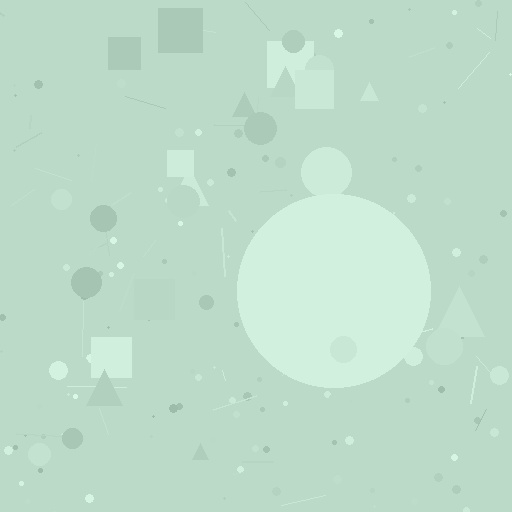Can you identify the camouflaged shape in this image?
The camouflaged shape is a circle.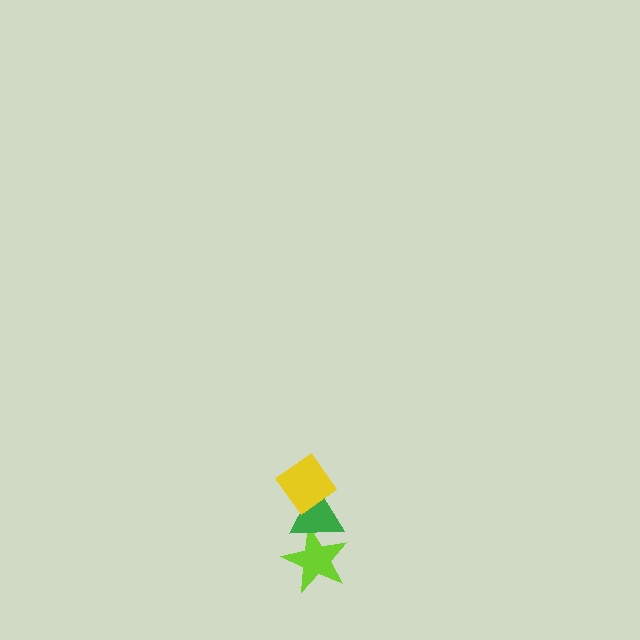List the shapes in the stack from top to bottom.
From top to bottom: the yellow diamond, the green triangle, the lime star.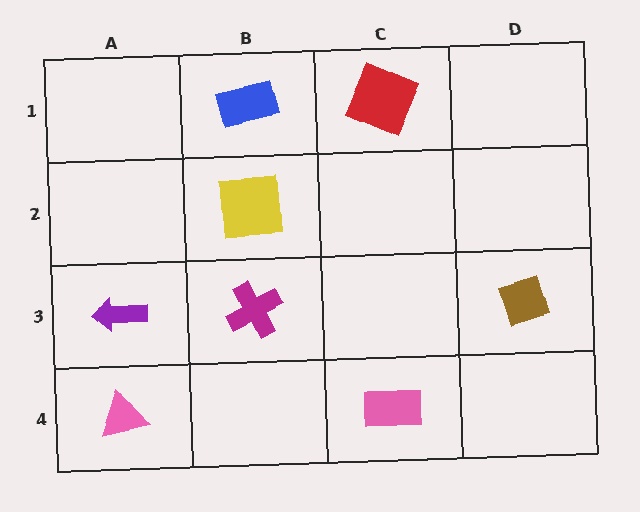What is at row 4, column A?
A pink triangle.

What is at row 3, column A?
A purple arrow.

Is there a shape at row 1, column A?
No, that cell is empty.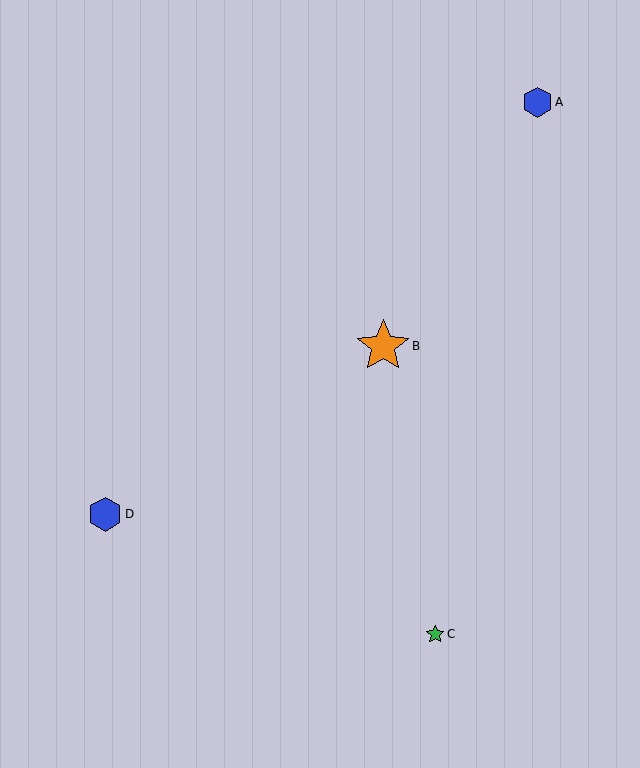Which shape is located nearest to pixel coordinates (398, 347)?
The orange star (labeled B) at (383, 346) is nearest to that location.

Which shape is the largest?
The orange star (labeled B) is the largest.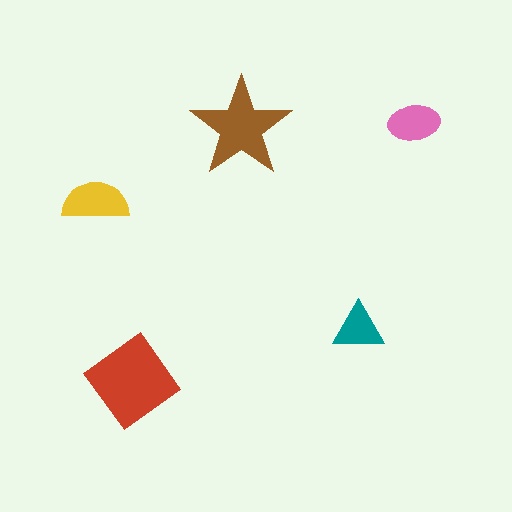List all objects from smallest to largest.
The teal triangle, the pink ellipse, the yellow semicircle, the brown star, the red diamond.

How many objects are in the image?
There are 5 objects in the image.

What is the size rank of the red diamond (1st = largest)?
1st.